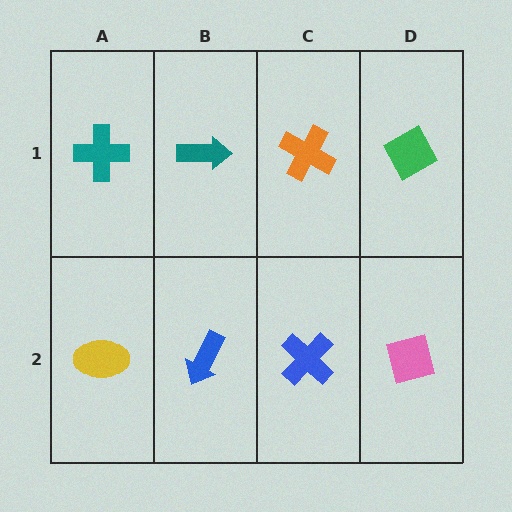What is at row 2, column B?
A blue arrow.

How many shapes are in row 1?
4 shapes.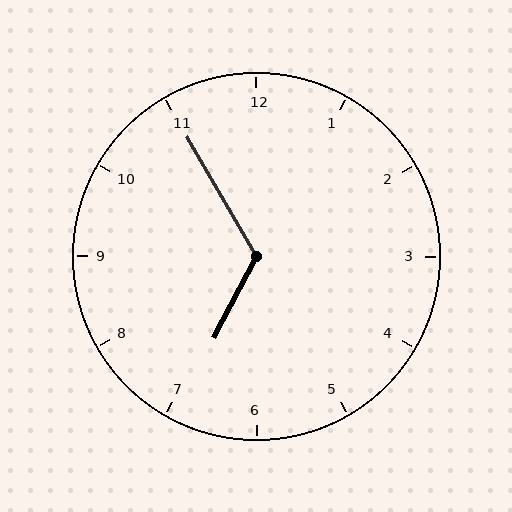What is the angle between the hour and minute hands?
Approximately 122 degrees.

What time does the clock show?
6:55.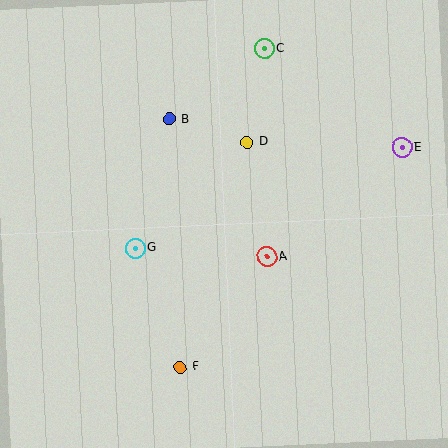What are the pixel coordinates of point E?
Point E is at (402, 148).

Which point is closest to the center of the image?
Point A at (267, 257) is closest to the center.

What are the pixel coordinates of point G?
Point G is at (135, 248).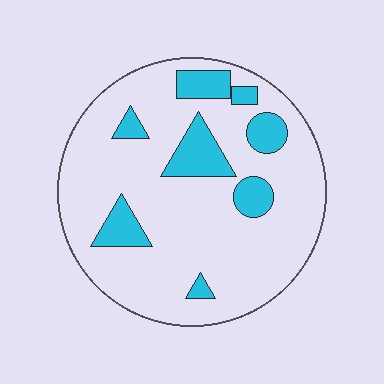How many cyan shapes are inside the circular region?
8.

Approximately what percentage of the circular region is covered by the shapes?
Approximately 20%.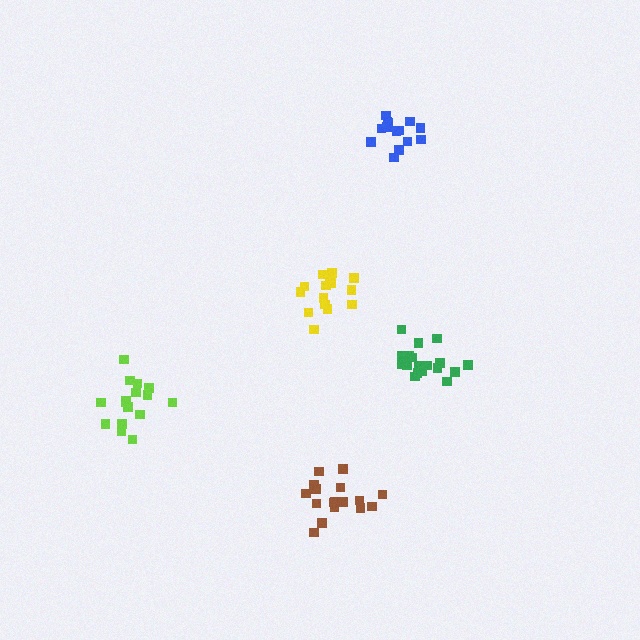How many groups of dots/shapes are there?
There are 5 groups.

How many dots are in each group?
Group 1: 15 dots, Group 2: 17 dots, Group 3: 18 dots, Group 4: 16 dots, Group 5: 14 dots (80 total).